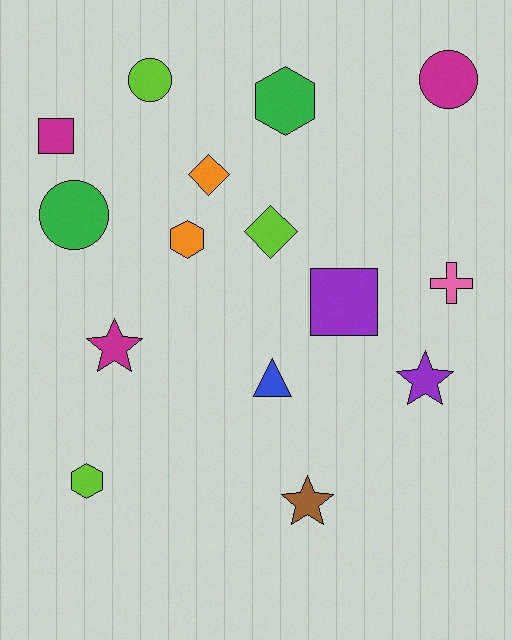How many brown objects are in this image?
There is 1 brown object.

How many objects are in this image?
There are 15 objects.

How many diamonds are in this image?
There are 2 diamonds.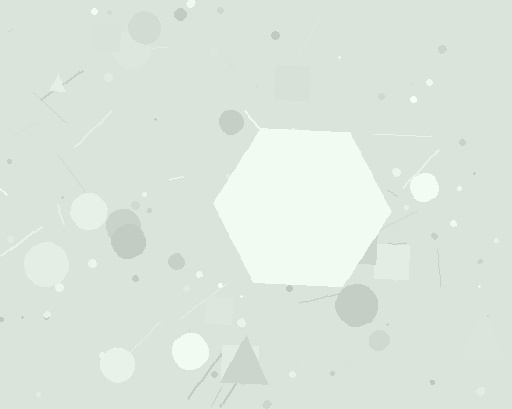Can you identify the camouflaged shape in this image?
The camouflaged shape is a hexagon.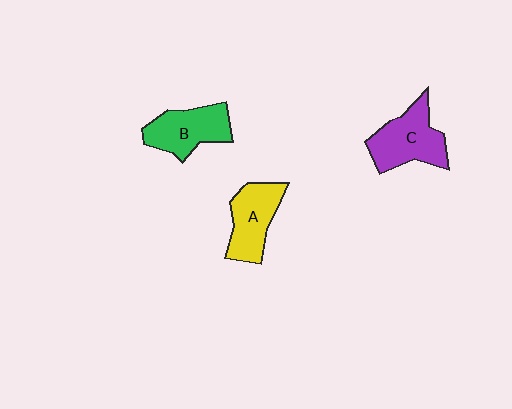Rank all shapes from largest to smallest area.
From largest to smallest: C (purple), B (green), A (yellow).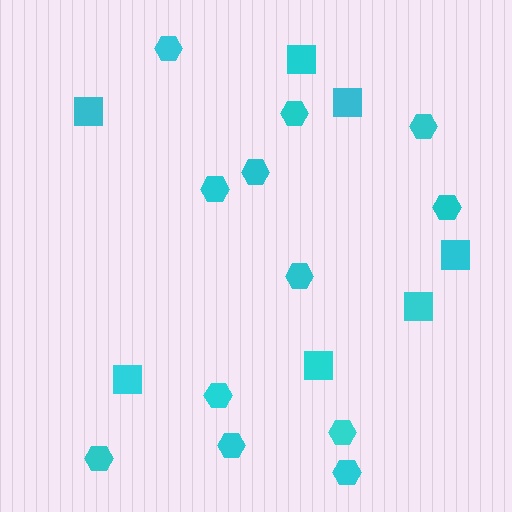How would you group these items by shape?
There are 2 groups: one group of hexagons (12) and one group of squares (7).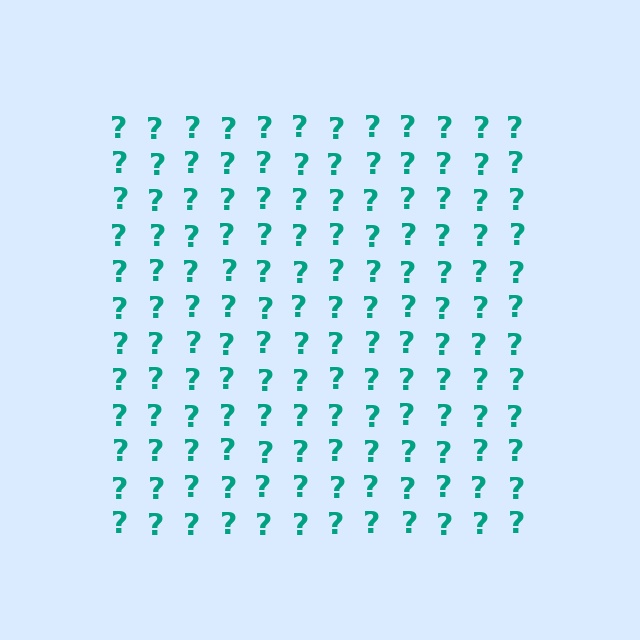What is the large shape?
The large shape is a square.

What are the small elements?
The small elements are question marks.